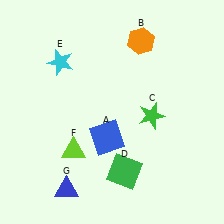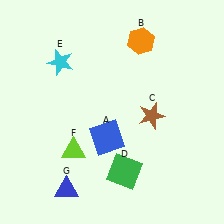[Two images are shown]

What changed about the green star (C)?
In Image 1, C is green. In Image 2, it changed to brown.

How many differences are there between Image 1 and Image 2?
There is 1 difference between the two images.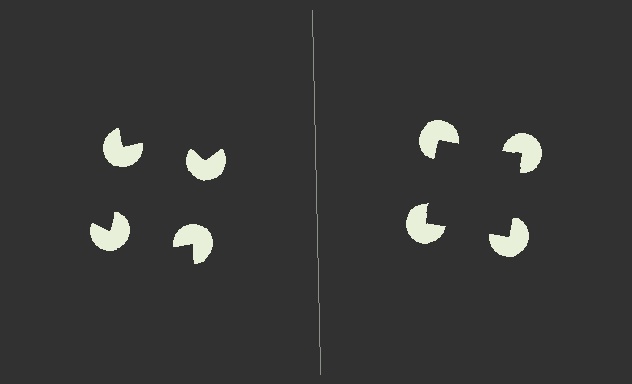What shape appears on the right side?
An illusory square.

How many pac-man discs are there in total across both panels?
8 — 4 on each side.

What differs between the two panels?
The pac-man discs are positioned identically on both sides; only the wedge orientations differ. On the right they align to a square; on the left they are misaligned.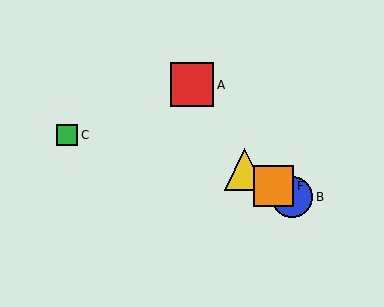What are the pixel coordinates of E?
Object E is at (267, 182).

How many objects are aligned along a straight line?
4 objects (B, D, E, F) are aligned along a straight line.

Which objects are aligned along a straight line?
Objects B, D, E, F are aligned along a straight line.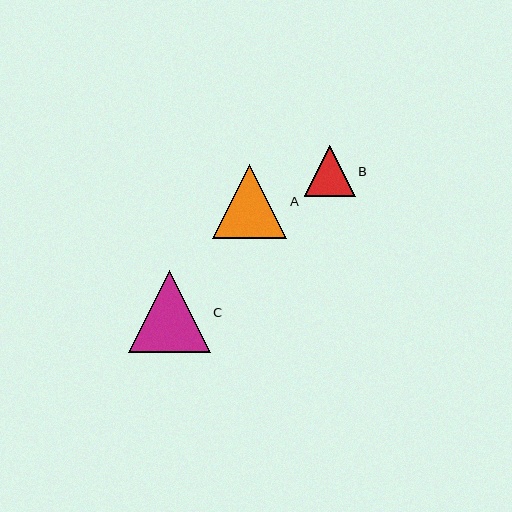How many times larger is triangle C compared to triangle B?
Triangle C is approximately 1.6 times the size of triangle B.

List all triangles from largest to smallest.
From largest to smallest: C, A, B.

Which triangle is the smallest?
Triangle B is the smallest with a size of approximately 51 pixels.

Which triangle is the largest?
Triangle C is the largest with a size of approximately 82 pixels.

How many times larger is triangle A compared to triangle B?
Triangle A is approximately 1.4 times the size of triangle B.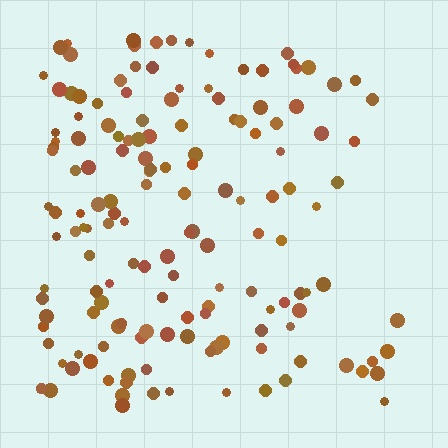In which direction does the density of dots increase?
From right to left, with the left side densest.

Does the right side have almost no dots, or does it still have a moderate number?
Still a moderate number, just noticeably fewer than the left.